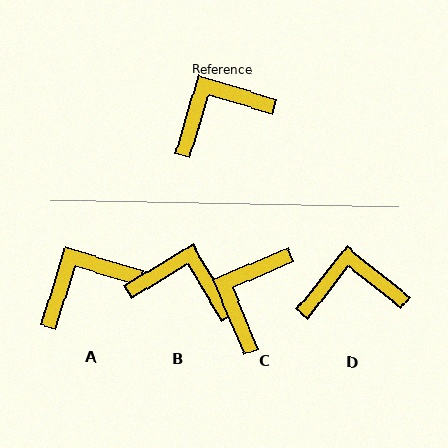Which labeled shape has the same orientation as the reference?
A.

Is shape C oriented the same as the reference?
No, it is off by about 40 degrees.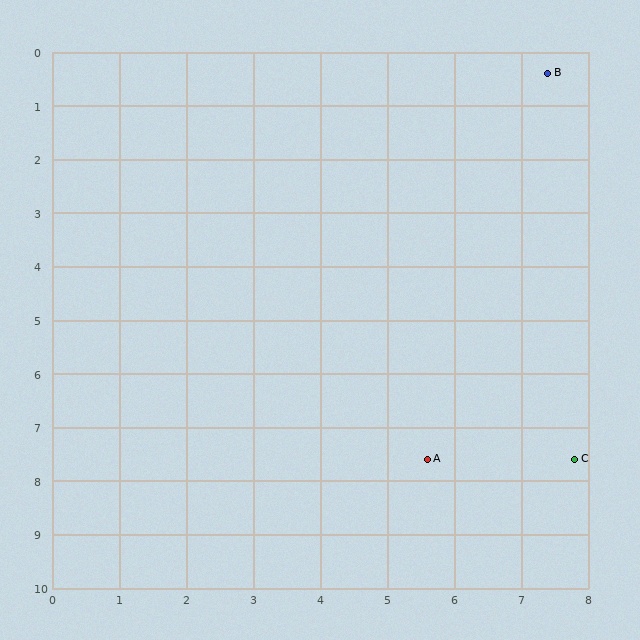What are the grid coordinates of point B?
Point B is at approximately (7.4, 0.4).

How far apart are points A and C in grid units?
Points A and C are about 2.2 grid units apart.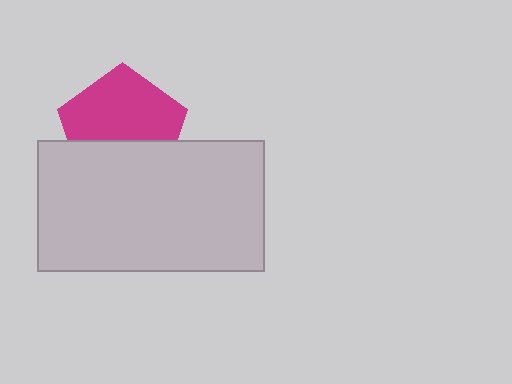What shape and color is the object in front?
The object in front is a light gray rectangle.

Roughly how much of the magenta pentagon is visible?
About half of it is visible (roughly 60%).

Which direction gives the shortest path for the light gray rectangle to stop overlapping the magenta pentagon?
Moving down gives the shortest separation.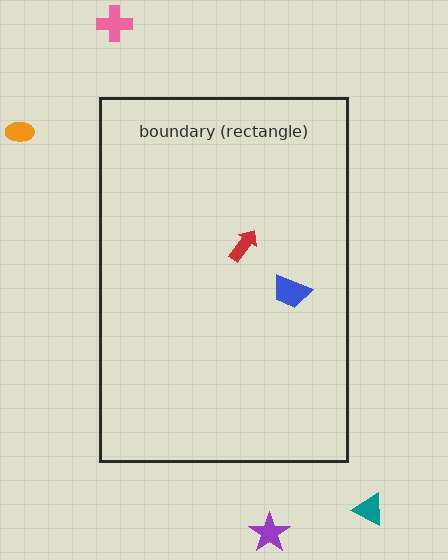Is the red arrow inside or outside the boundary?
Inside.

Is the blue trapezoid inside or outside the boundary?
Inside.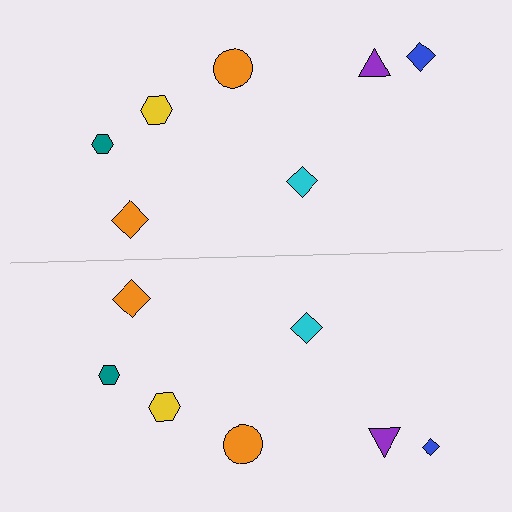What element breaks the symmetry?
The blue diamond on the bottom side has a different size than its mirror counterpart.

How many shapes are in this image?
There are 14 shapes in this image.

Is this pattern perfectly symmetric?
No, the pattern is not perfectly symmetric. The blue diamond on the bottom side has a different size than its mirror counterpart.